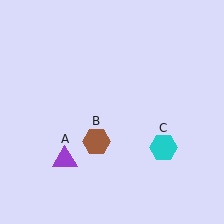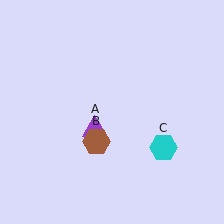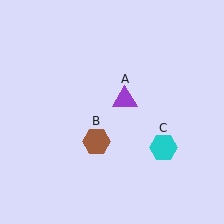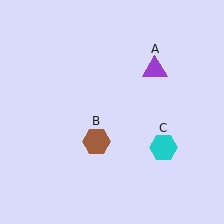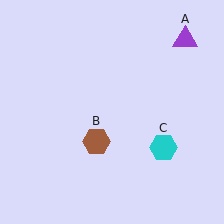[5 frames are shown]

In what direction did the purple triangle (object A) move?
The purple triangle (object A) moved up and to the right.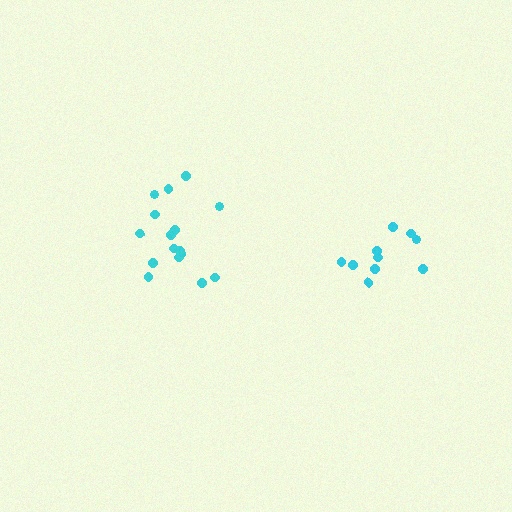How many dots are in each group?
Group 1: 16 dots, Group 2: 10 dots (26 total).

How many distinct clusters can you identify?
There are 2 distinct clusters.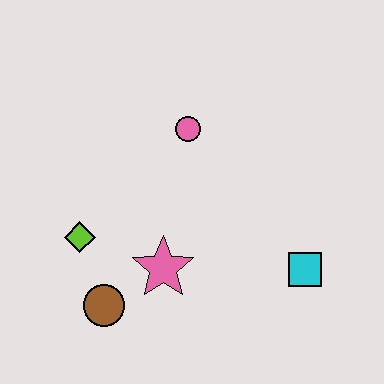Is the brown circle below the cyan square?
Yes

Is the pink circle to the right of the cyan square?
No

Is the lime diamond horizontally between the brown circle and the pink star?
No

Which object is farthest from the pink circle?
The brown circle is farthest from the pink circle.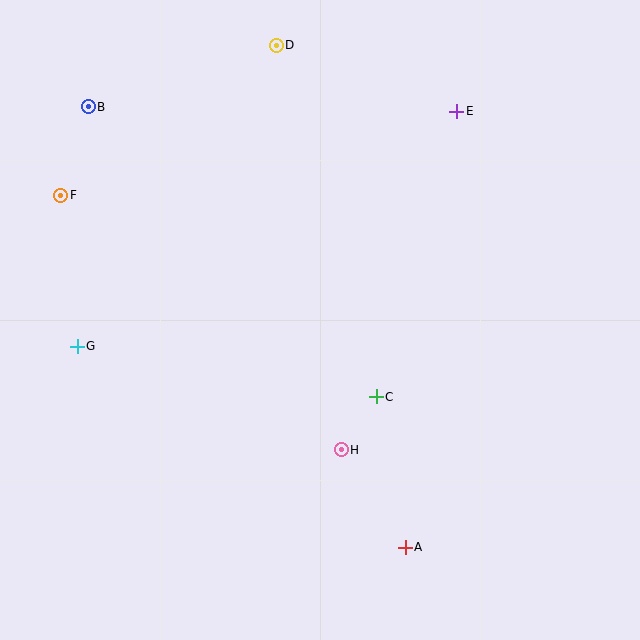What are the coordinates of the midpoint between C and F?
The midpoint between C and F is at (218, 296).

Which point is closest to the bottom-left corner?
Point G is closest to the bottom-left corner.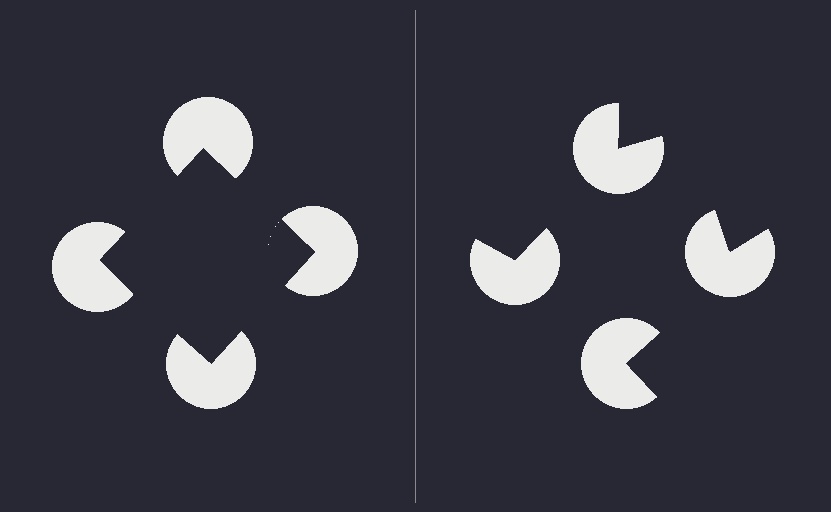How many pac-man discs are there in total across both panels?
8 — 4 on each side.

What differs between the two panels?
The pac-man discs are positioned identically on both sides; only the wedge orientations differ. On the left they align to a square; on the right they are misaligned.